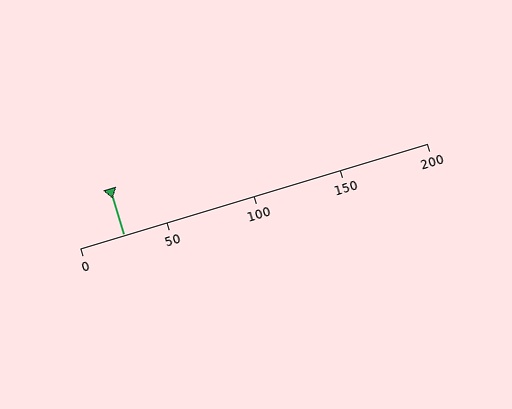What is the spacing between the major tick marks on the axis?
The major ticks are spaced 50 apart.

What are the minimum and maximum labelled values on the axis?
The axis runs from 0 to 200.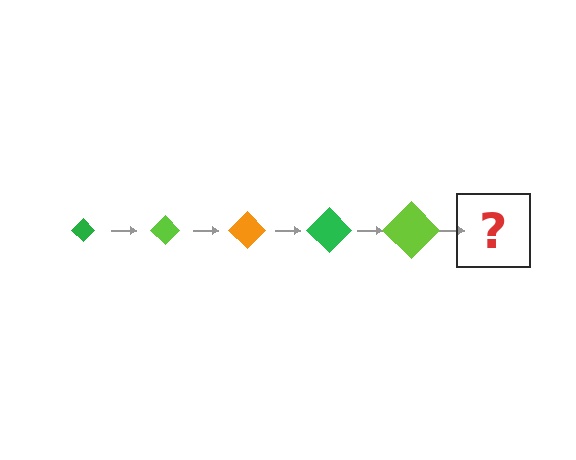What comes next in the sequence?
The next element should be an orange diamond, larger than the previous one.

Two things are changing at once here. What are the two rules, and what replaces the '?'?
The two rules are that the diamond grows larger each step and the color cycles through green, lime, and orange. The '?' should be an orange diamond, larger than the previous one.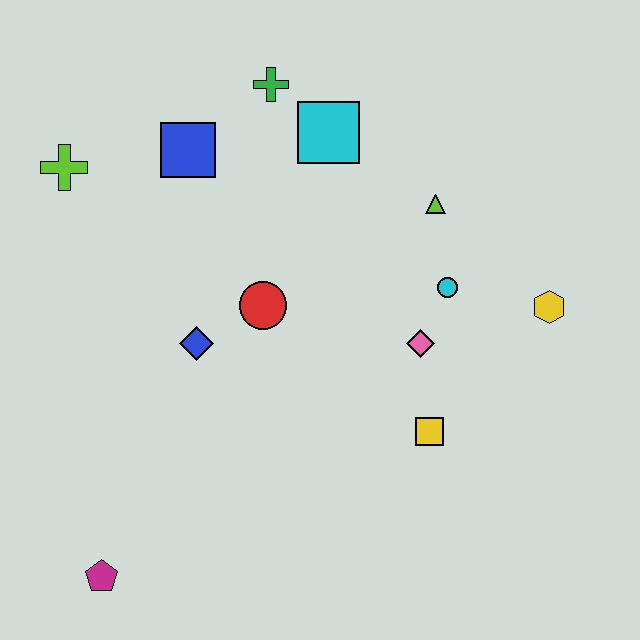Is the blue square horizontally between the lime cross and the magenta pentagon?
No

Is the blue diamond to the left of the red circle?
Yes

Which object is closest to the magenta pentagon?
The blue diamond is closest to the magenta pentagon.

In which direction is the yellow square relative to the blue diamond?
The yellow square is to the right of the blue diamond.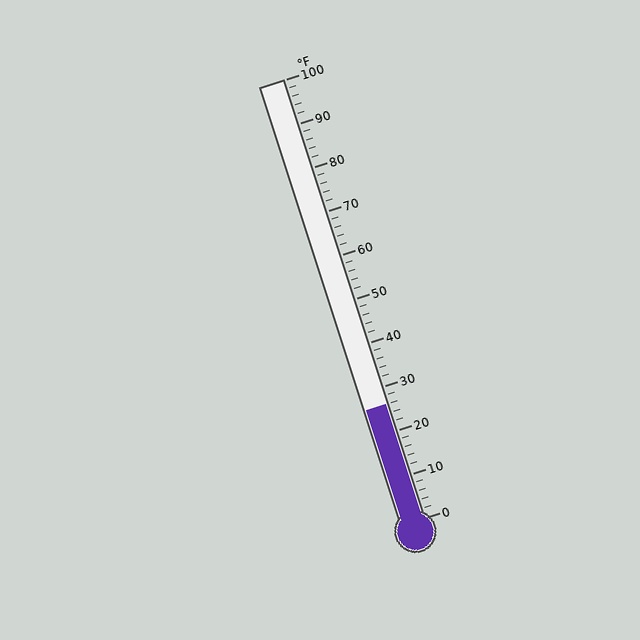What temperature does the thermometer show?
The thermometer shows approximately 26°F.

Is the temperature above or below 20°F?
The temperature is above 20°F.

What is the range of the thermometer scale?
The thermometer scale ranges from 0°F to 100°F.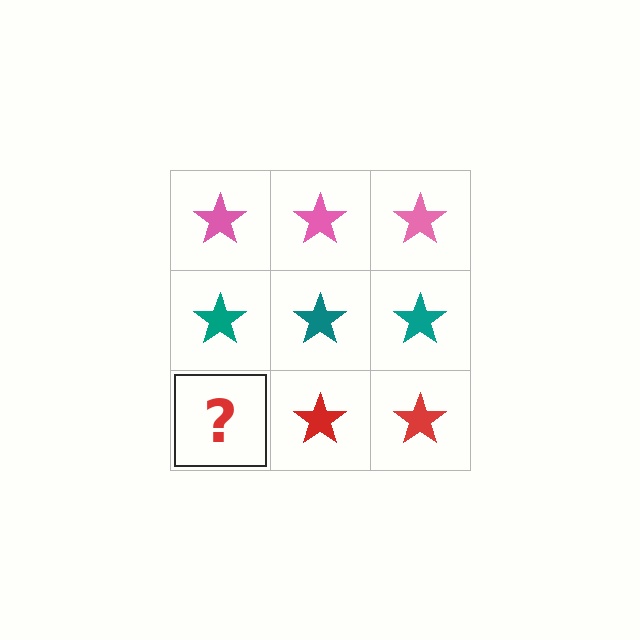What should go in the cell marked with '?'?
The missing cell should contain a red star.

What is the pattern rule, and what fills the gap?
The rule is that each row has a consistent color. The gap should be filled with a red star.